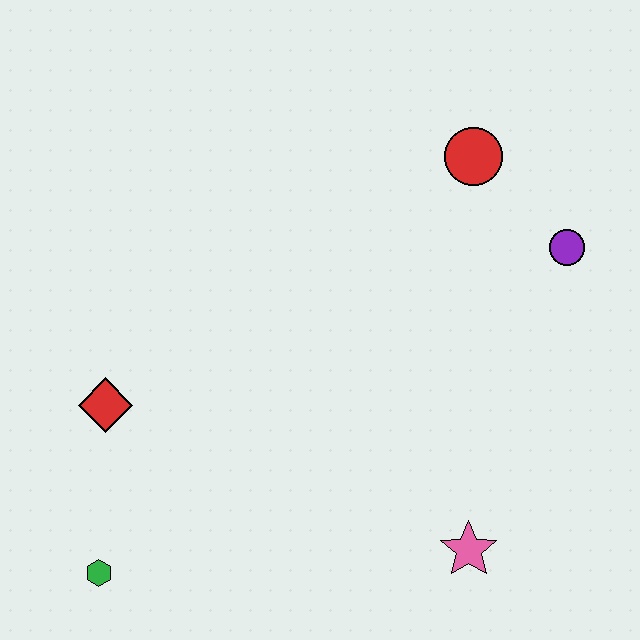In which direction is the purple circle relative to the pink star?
The purple circle is above the pink star.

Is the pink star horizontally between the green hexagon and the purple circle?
Yes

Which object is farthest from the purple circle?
The green hexagon is farthest from the purple circle.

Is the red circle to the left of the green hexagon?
No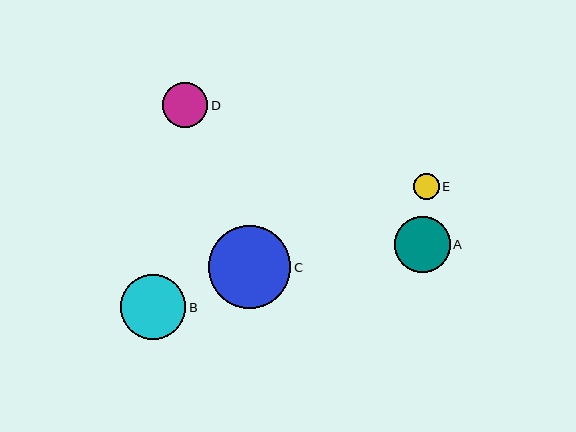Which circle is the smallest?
Circle E is the smallest with a size of approximately 25 pixels.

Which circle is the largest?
Circle C is the largest with a size of approximately 83 pixels.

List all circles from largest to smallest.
From largest to smallest: C, B, A, D, E.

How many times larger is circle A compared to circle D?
Circle A is approximately 1.2 times the size of circle D.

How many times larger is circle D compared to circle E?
Circle D is approximately 1.8 times the size of circle E.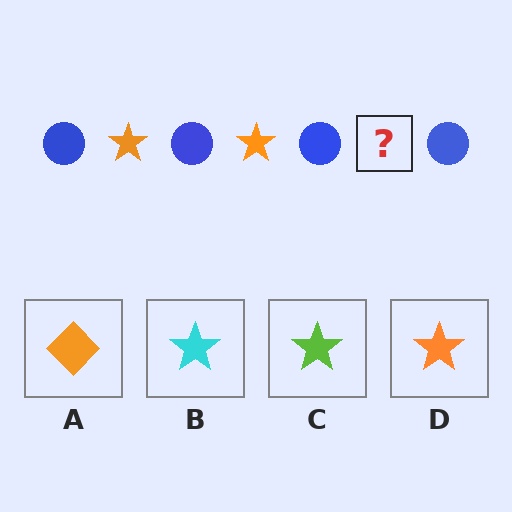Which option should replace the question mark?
Option D.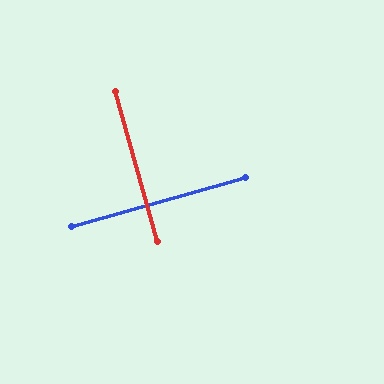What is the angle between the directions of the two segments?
Approximately 90 degrees.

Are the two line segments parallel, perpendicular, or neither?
Perpendicular — they meet at approximately 90°.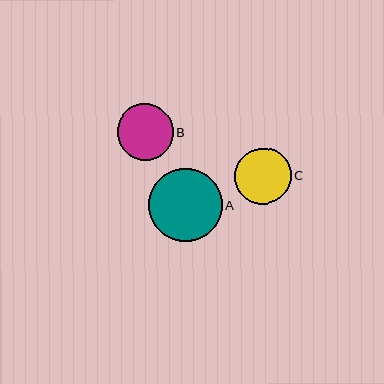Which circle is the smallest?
Circle B is the smallest with a size of approximately 56 pixels.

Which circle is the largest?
Circle A is the largest with a size of approximately 73 pixels.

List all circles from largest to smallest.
From largest to smallest: A, C, B.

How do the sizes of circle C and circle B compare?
Circle C and circle B are approximately the same size.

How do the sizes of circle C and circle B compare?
Circle C and circle B are approximately the same size.